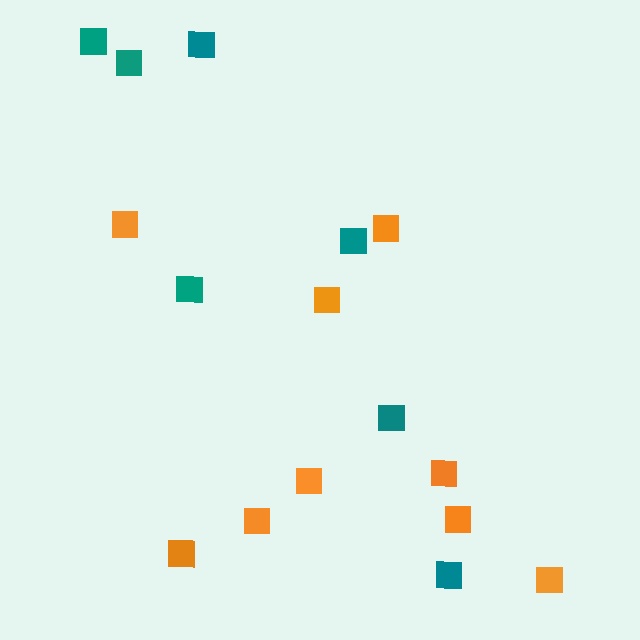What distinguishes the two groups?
There are 2 groups: one group of orange squares (9) and one group of teal squares (7).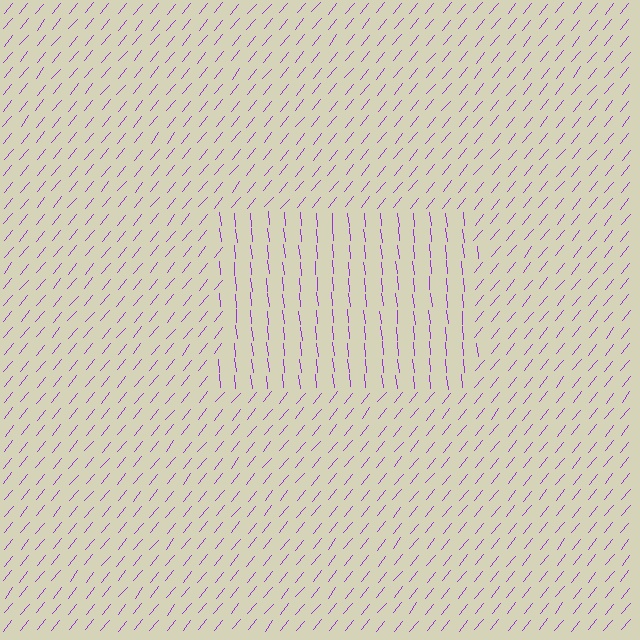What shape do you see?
I see a rectangle.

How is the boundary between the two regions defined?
The boundary is defined purely by a change in line orientation (approximately 45 degrees difference). All lines are the same color and thickness.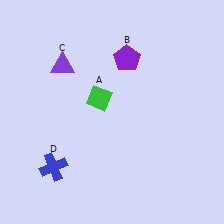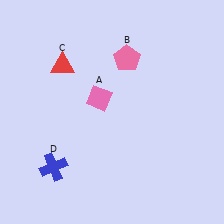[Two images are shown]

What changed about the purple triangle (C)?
In Image 1, C is purple. In Image 2, it changed to red.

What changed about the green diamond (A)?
In Image 1, A is green. In Image 2, it changed to pink.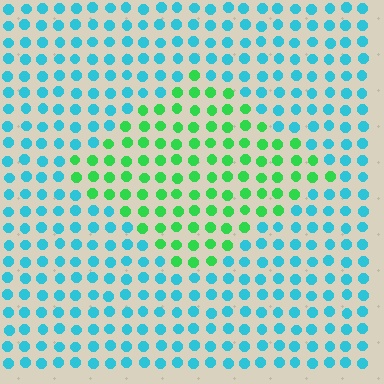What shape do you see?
I see a diamond.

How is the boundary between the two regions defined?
The boundary is defined purely by a slight shift in hue (about 57 degrees). Spacing, size, and orientation are identical on both sides.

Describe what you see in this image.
The image is filled with small cyan elements in a uniform arrangement. A diamond-shaped region is visible where the elements are tinted to a slightly different hue, forming a subtle color boundary.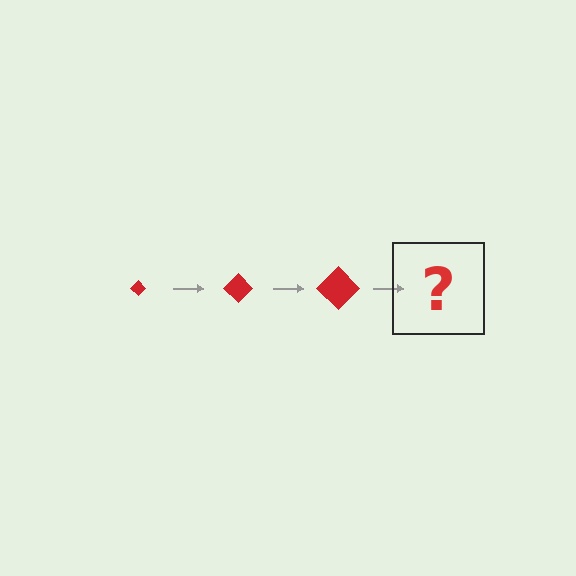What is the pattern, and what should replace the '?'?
The pattern is that the diamond gets progressively larger each step. The '?' should be a red diamond, larger than the previous one.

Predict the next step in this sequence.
The next step is a red diamond, larger than the previous one.